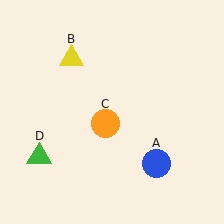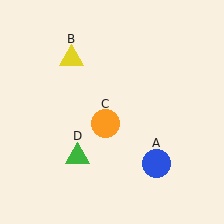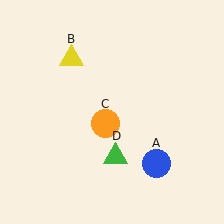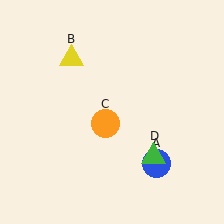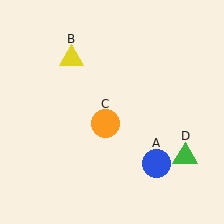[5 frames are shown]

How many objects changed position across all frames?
1 object changed position: green triangle (object D).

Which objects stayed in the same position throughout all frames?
Blue circle (object A) and yellow triangle (object B) and orange circle (object C) remained stationary.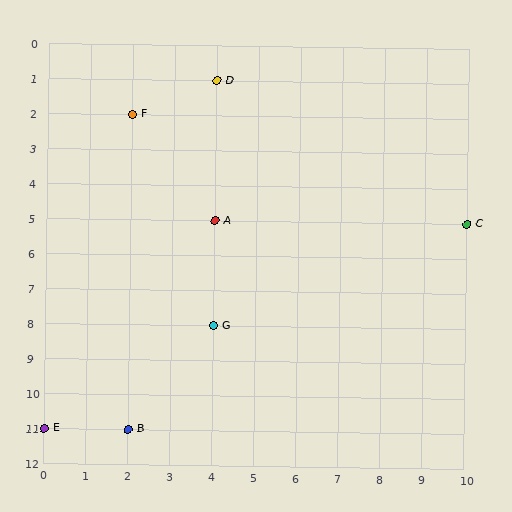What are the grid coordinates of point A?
Point A is at grid coordinates (4, 5).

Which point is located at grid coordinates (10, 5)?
Point C is at (10, 5).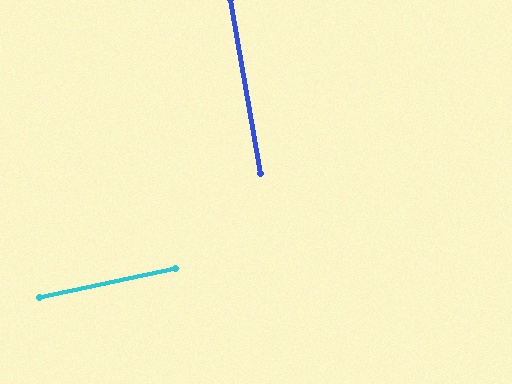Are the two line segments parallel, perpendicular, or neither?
Perpendicular — they meet at approximately 88°.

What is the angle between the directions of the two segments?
Approximately 88 degrees.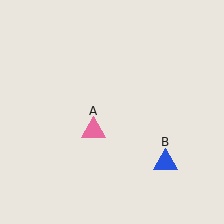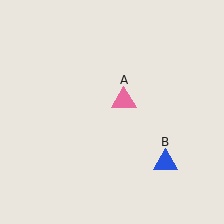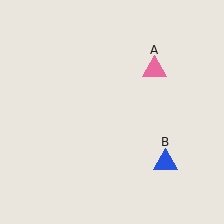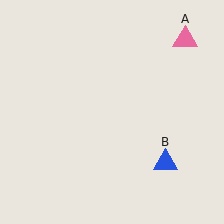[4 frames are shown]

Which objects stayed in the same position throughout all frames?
Blue triangle (object B) remained stationary.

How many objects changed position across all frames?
1 object changed position: pink triangle (object A).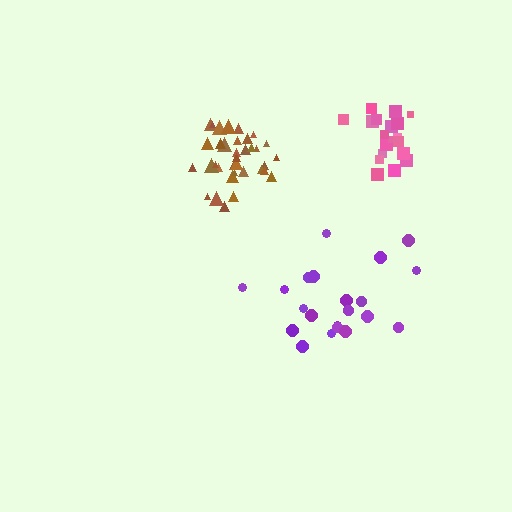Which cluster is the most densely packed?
Brown.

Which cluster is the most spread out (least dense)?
Purple.